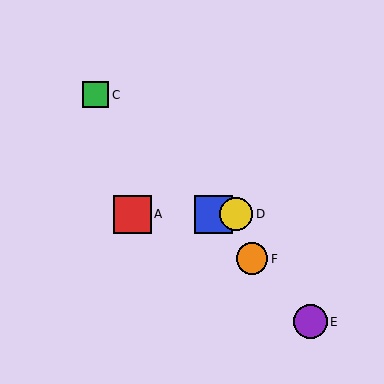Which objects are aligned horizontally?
Objects A, B, D are aligned horizontally.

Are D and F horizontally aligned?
No, D is at y≈214 and F is at y≈259.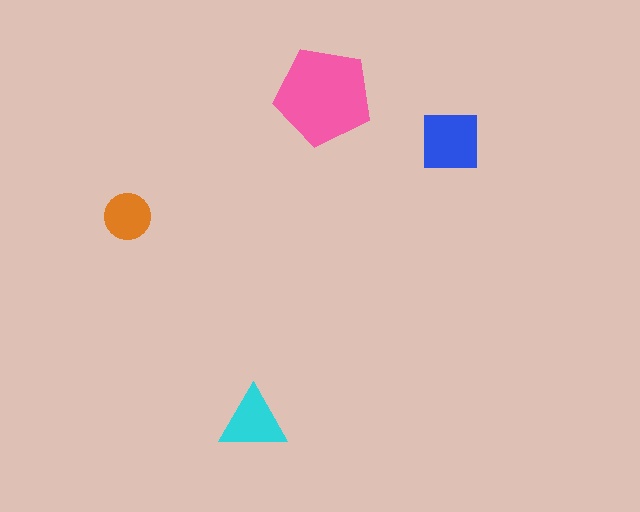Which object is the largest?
The pink pentagon.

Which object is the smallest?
The orange circle.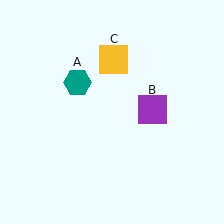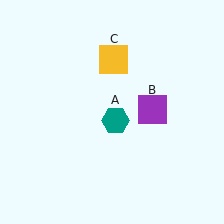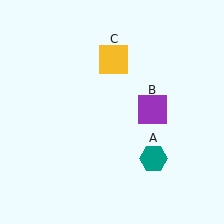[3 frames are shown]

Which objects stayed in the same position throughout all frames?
Purple square (object B) and yellow square (object C) remained stationary.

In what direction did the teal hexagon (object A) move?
The teal hexagon (object A) moved down and to the right.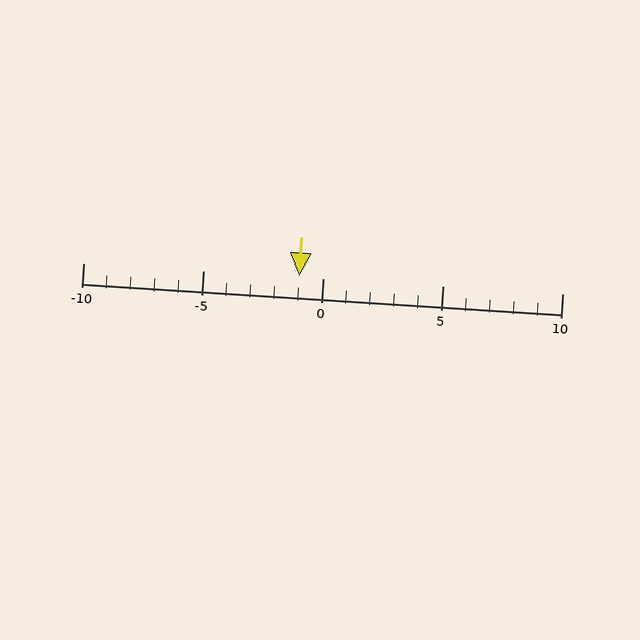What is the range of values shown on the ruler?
The ruler shows values from -10 to 10.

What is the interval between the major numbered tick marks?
The major tick marks are spaced 5 units apart.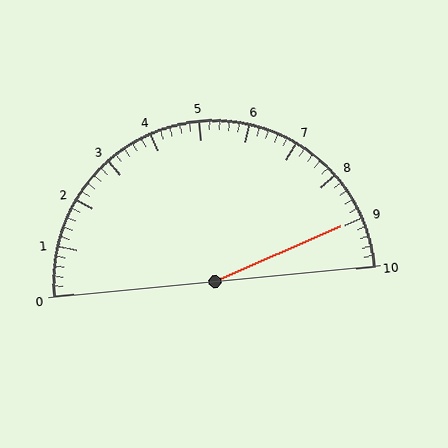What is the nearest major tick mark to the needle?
The nearest major tick mark is 9.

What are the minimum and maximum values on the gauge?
The gauge ranges from 0 to 10.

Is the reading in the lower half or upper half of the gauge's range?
The reading is in the upper half of the range (0 to 10).